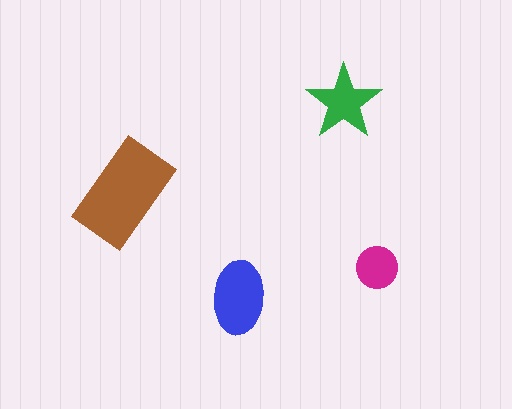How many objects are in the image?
There are 4 objects in the image.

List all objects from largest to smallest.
The brown rectangle, the blue ellipse, the green star, the magenta circle.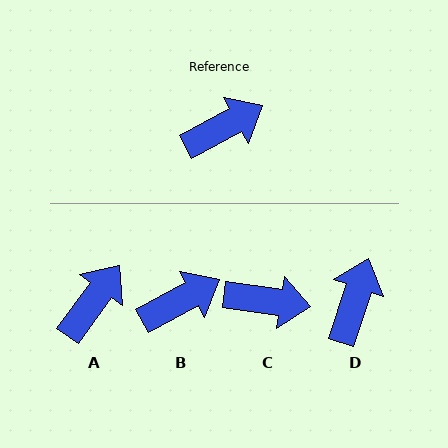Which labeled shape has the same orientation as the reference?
B.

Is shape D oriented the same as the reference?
No, it is off by about 43 degrees.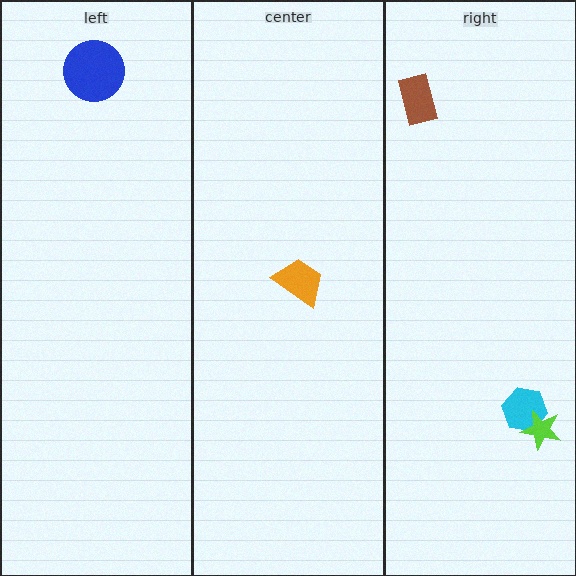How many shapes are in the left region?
1.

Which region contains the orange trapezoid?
The center region.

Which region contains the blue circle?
The left region.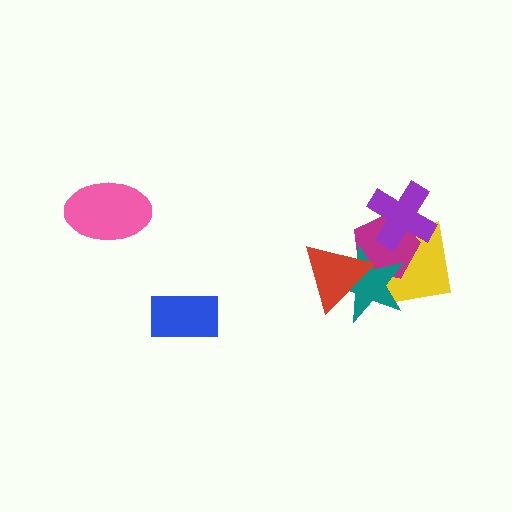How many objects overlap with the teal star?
3 objects overlap with the teal star.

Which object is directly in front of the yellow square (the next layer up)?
The magenta pentagon is directly in front of the yellow square.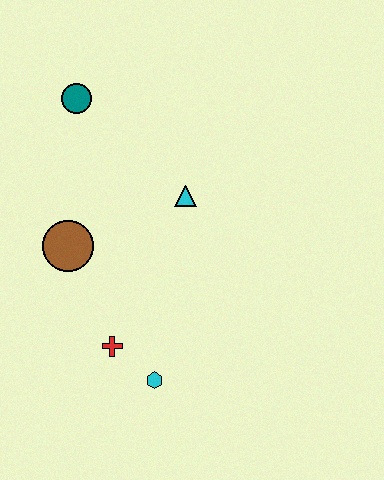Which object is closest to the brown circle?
The red cross is closest to the brown circle.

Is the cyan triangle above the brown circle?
Yes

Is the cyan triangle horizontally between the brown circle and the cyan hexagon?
No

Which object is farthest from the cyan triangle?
The cyan hexagon is farthest from the cyan triangle.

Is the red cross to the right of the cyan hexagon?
No